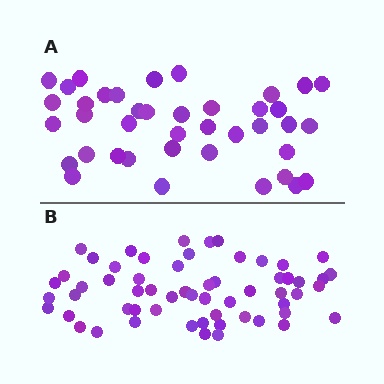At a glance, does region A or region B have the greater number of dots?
Region B (the bottom region) has more dots.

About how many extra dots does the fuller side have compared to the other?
Region B has approximately 20 more dots than region A.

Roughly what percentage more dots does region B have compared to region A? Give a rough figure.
About 50% more.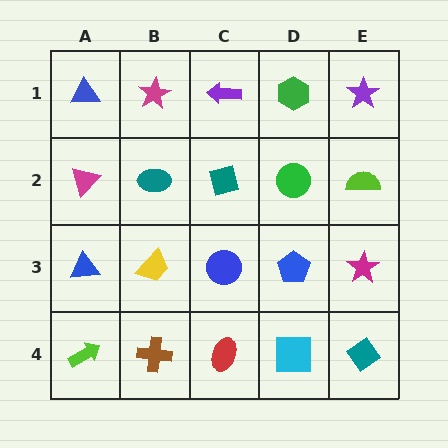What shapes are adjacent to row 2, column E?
A purple star (row 1, column E), a magenta star (row 3, column E), a green circle (row 2, column D).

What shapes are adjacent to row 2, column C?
A purple arrow (row 1, column C), a blue circle (row 3, column C), a teal ellipse (row 2, column B), a green circle (row 2, column D).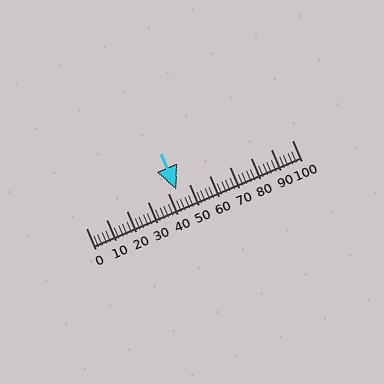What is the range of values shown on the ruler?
The ruler shows values from 0 to 100.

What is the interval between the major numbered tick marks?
The major tick marks are spaced 10 units apart.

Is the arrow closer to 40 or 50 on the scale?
The arrow is closer to 40.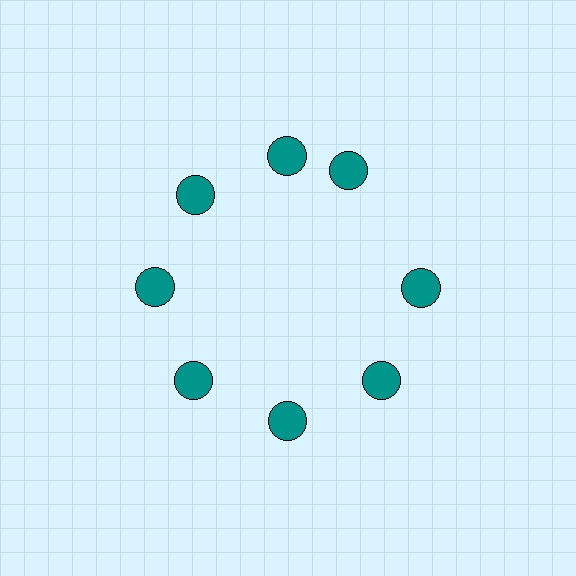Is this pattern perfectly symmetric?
No. The 8 teal circles are arranged in a ring, but one element near the 2 o'clock position is rotated out of alignment along the ring, breaking the 8-fold rotational symmetry.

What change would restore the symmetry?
The symmetry would be restored by rotating it back into even spacing with its neighbors so that all 8 circles sit at equal angles and equal distance from the center.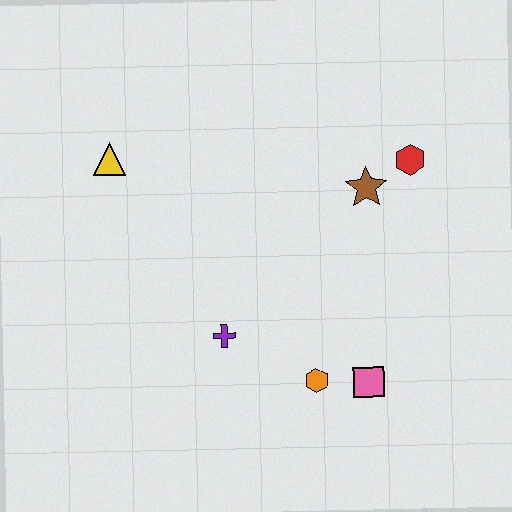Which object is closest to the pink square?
The orange hexagon is closest to the pink square.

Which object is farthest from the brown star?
The yellow triangle is farthest from the brown star.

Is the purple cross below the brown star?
Yes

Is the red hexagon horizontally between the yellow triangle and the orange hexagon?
No